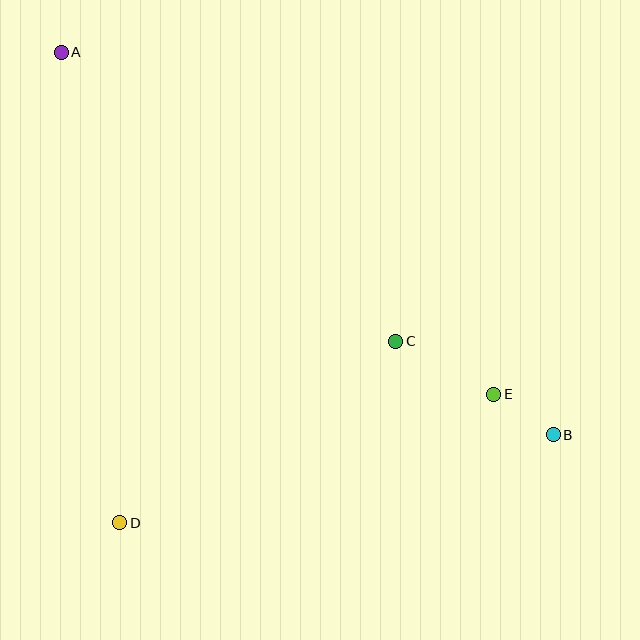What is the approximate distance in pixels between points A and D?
The distance between A and D is approximately 474 pixels.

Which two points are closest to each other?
Points B and E are closest to each other.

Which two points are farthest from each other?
Points A and B are farthest from each other.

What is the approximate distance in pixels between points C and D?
The distance between C and D is approximately 330 pixels.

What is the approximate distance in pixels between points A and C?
The distance between A and C is approximately 442 pixels.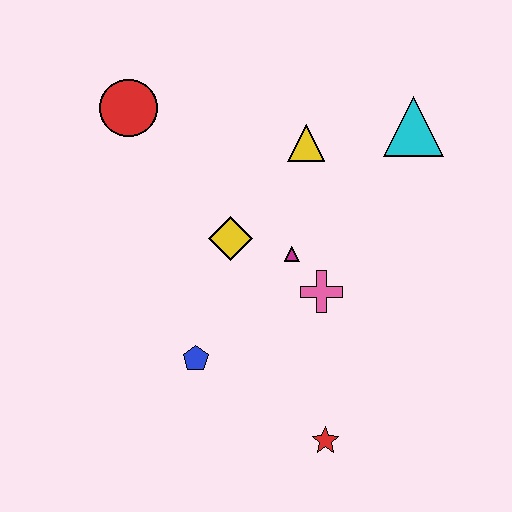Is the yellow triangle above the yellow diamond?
Yes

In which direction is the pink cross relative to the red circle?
The pink cross is to the right of the red circle.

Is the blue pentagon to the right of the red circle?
Yes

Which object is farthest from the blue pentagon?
The cyan triangle is farthest from the blue pentagon.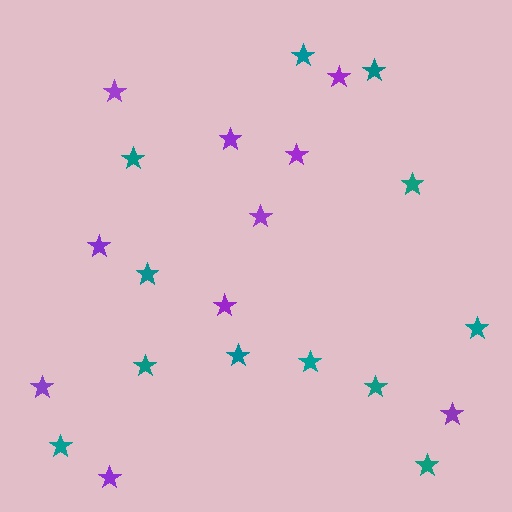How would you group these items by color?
There are 2 groups: one group of purple stars (10) and one group of teal stars (12).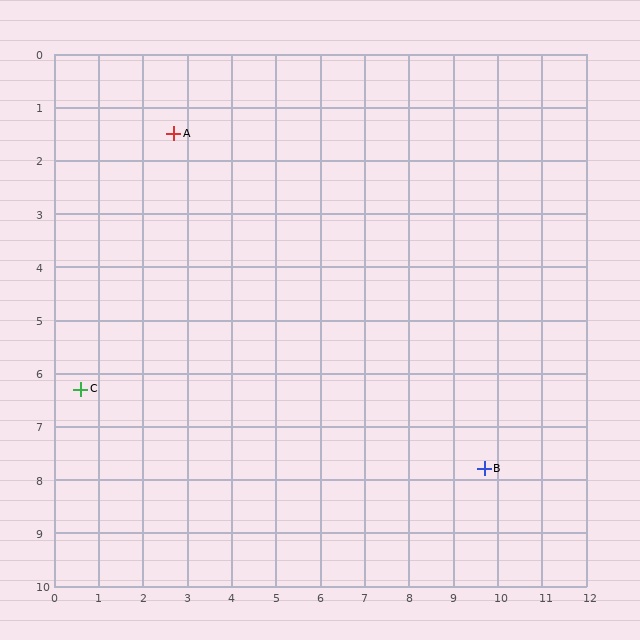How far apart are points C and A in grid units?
Points C and A are about 5.2 grid units apart.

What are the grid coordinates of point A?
Point A is at approximately (2.7, 1.5).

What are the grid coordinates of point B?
Point B is at approximately (9.7, 7.8).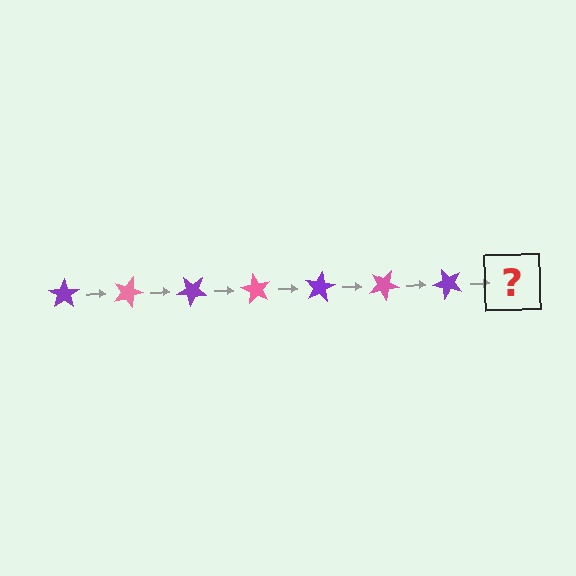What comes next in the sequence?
The next element should be a pink star, rotated 140 degrees from the start.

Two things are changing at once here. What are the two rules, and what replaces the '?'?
The two rules are that it rotates 20 degrees each step and the color cycles through purple and pink. The '?' should be a pink star, rotated 140 degrees from the start.